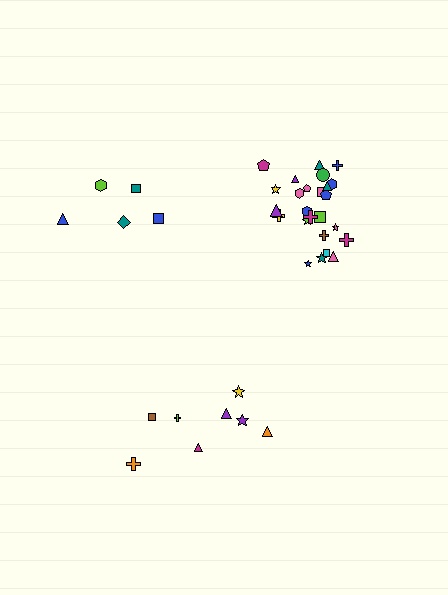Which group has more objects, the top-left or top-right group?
The top-right group.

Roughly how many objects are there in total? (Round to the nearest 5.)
Roughly 40 objects in total.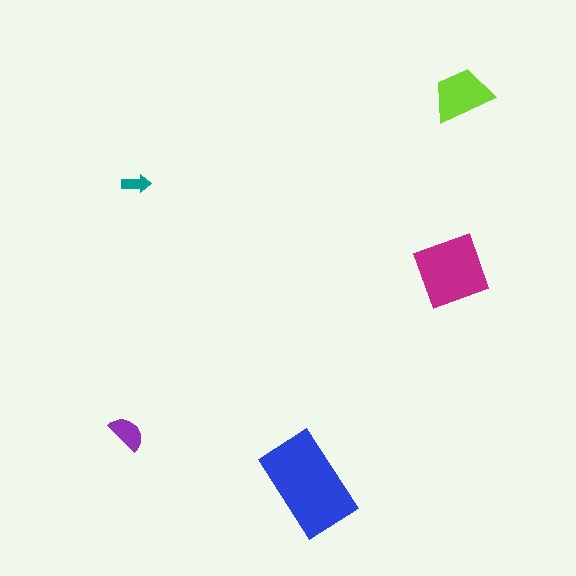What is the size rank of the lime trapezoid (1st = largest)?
3rd.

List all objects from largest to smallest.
The blue rectangle, the magenta diamond, the lime trapezoid, the purple semicircle, the teal arrow.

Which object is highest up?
The lime trapezoid is topmost.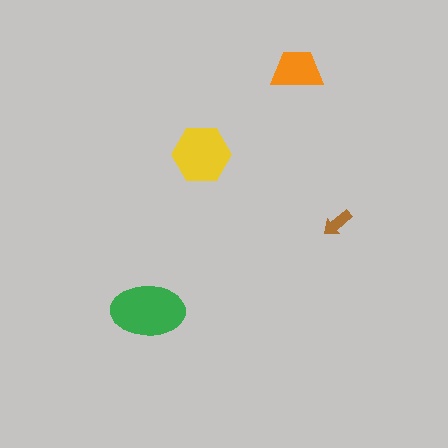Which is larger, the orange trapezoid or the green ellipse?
The green ellipse.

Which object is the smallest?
The brown arrow.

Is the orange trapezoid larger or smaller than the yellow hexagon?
Smaller.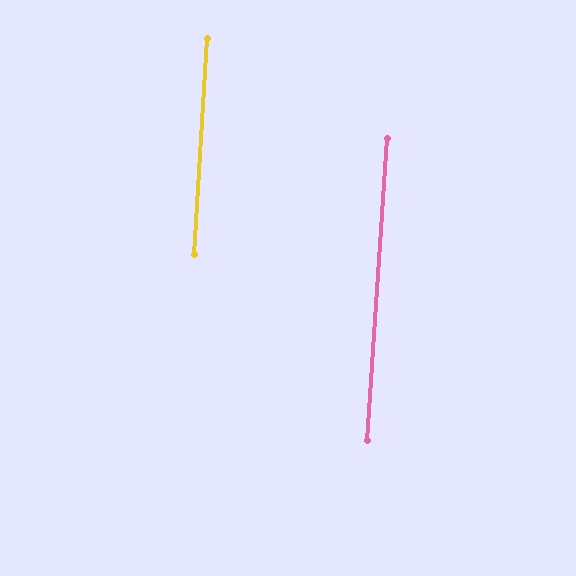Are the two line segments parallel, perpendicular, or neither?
Parallel — their directions differ by only 0.4°.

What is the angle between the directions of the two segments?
Approximately 0 degrees.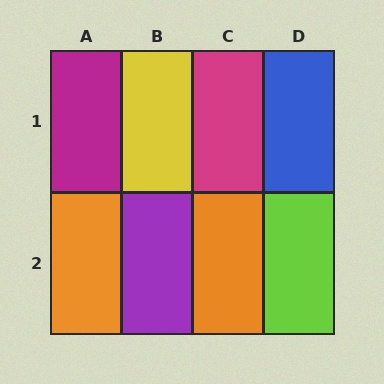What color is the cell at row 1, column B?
Yellow.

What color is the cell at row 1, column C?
Magenta.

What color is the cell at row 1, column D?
Blue.